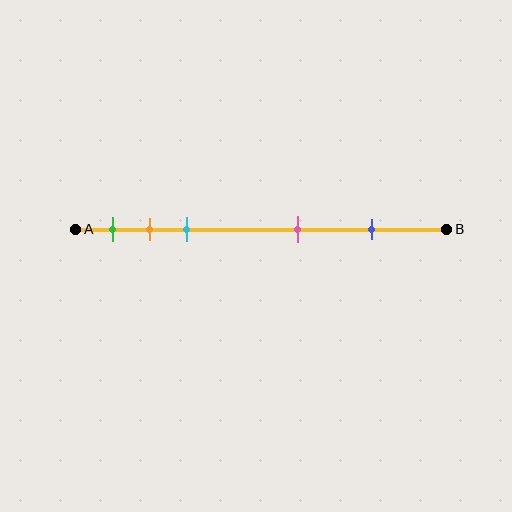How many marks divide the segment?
There are 5 marks dividing the segment.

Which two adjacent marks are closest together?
The orange and cyan marks are the closest adjacent pair.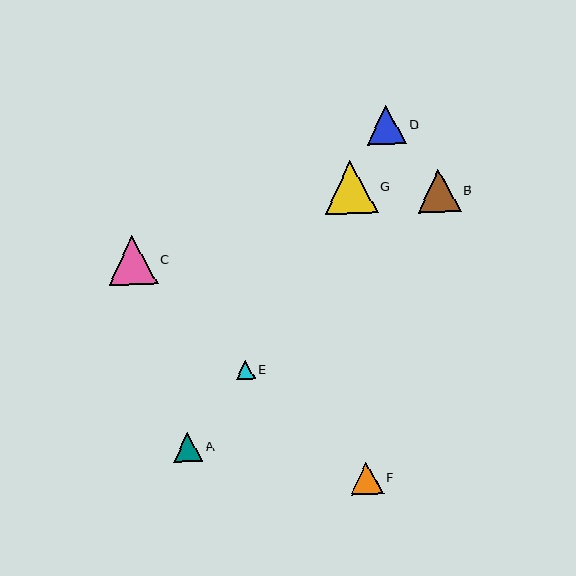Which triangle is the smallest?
Triangle E is the smallest with a size of approximately 19 pixels.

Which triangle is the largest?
Triangle G is the largest with a size of approximately 53 pixels.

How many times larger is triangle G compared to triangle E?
Triangle G is approximately 2.8 times the size of triangle E.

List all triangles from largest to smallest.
From largest to smallest: G, C, B, D, F, A, E.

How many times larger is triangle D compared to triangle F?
Triangle D is approximately 1.2 times the size of triangle F.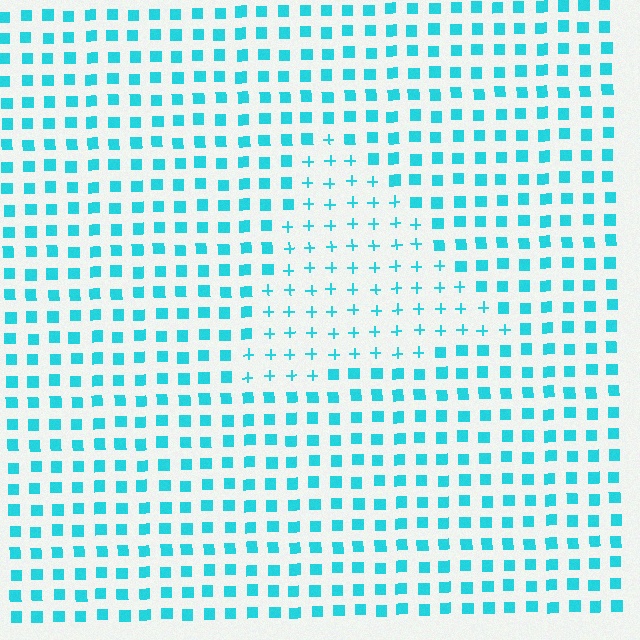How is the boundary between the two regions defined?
The boundary is defined by a change in element shape: plus signs inside vs. squares outside. All elements share the same color and spacing.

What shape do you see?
I see a triangle.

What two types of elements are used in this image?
The image uses plus signs inside the triangle region and squares outside it.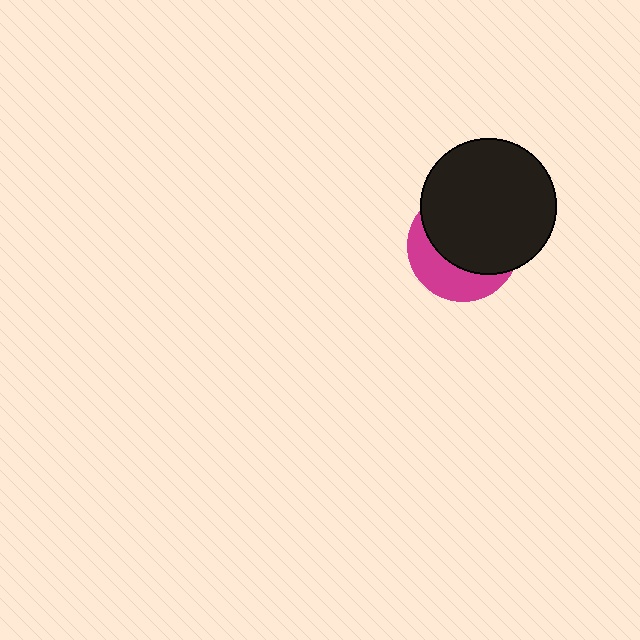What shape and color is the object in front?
The object in front is a black circle.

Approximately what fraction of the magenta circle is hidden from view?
Roughly 65% of the magenta circle is hidden behind the black circle.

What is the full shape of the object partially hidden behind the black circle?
The partially hidden object is a magenta circle.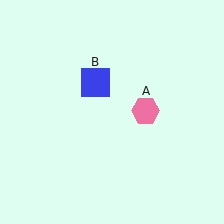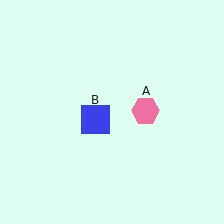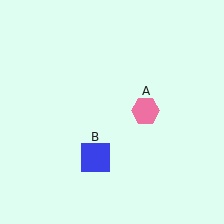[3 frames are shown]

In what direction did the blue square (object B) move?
The blue square (object B) moved down.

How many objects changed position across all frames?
1 object changed position: blue square (object B).